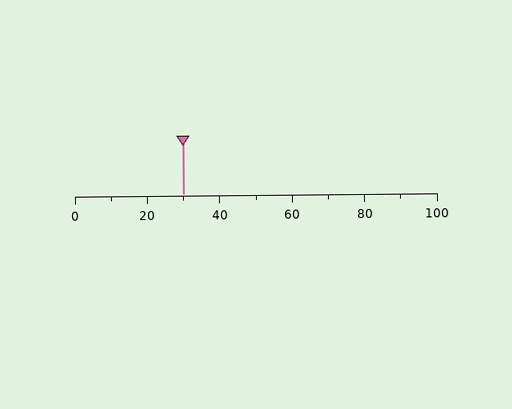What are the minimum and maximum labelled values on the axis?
The axis runs from 0 to 100.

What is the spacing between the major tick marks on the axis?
The major ticks are spaced 20 apart.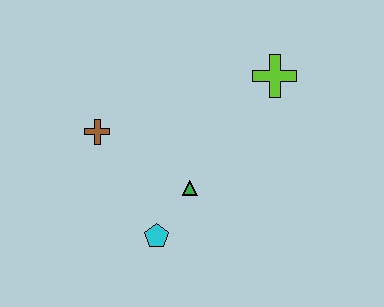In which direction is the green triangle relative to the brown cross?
The green triangle is to the right of the brown cross.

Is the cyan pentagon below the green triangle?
Yes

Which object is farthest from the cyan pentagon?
The lime cross is farthest from the cyan pentagon.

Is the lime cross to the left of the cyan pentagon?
No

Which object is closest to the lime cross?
The green triangle is closest to the lime cross.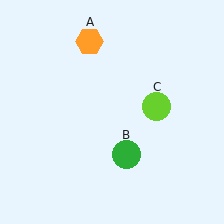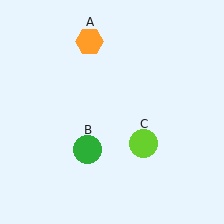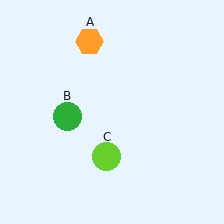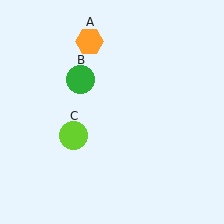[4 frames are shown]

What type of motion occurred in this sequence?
The green circle (object B), lime circle (object C) rotated clockwise around the center of the scene.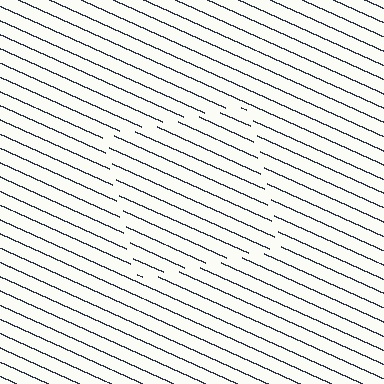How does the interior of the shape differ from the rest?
The interior of the shape contains the same grating, shifted by half a period — the contour is defined by the phase discontinuity where line-ends from the inner and outer gratings abut.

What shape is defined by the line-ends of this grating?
An illusory square. The interior of the shape contains the same grating, shifted by half a period — the contour is defined by the phase discontinuity where line-ends from the inner and outer gratings abut.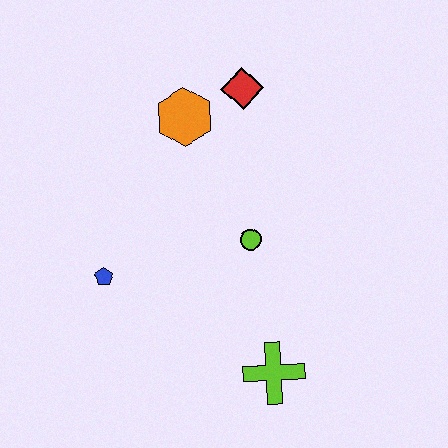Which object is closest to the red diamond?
The orange hexagon is closest to the red diamond.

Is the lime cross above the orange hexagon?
No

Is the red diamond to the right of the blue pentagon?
Yes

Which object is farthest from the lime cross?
The red diamond is farthest from the lime cross.